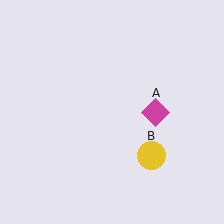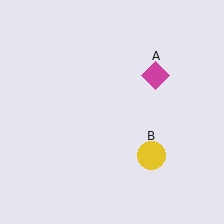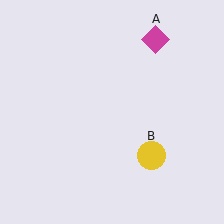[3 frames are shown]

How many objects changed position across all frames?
1 object changed position: magenta diamond (object A).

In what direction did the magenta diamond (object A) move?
The magenta diamond (object A) moved up.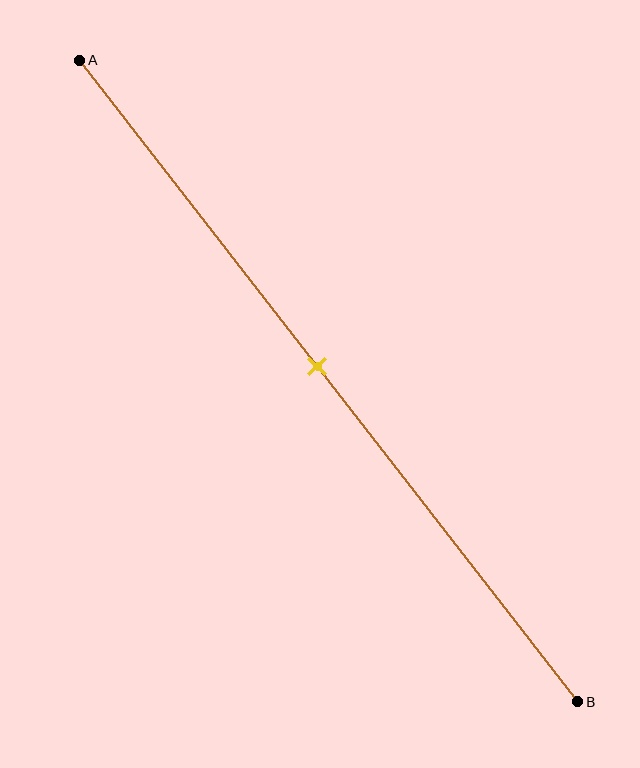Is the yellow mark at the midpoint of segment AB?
Yes, the mark is approximately at the midpoint.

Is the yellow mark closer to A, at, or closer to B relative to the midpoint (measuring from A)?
The yellow mark is approximately at the midpoint of segment AB.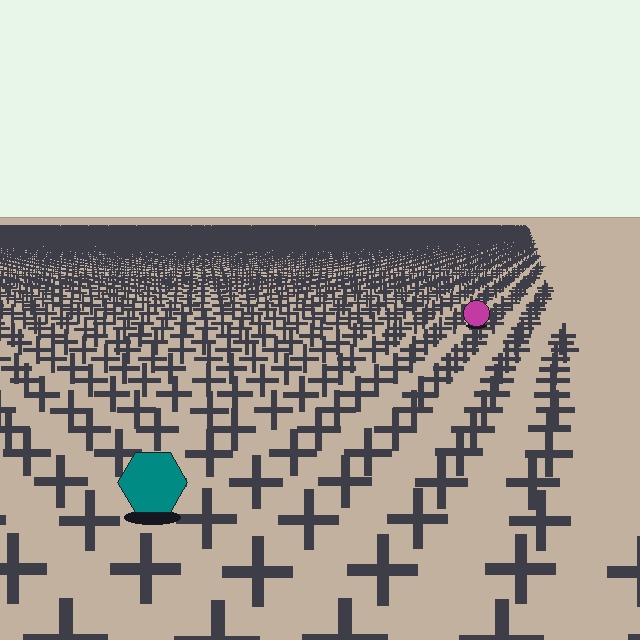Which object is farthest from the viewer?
The magenta circle is farthest from the viewer. It appears smaller and the ground texture around it is denser.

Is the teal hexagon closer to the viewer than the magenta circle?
Yes. The teal hexagon is closer — you can tell from the texture gradient: the ground texture is coarser near it.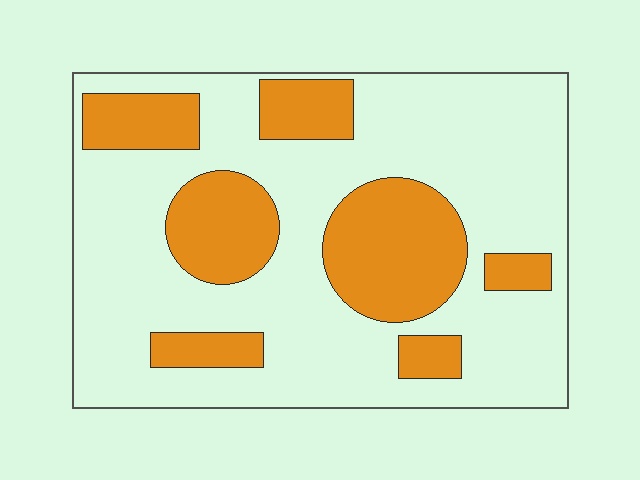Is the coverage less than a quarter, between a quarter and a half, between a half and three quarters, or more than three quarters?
Between a quarter and a half.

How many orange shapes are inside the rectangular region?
7.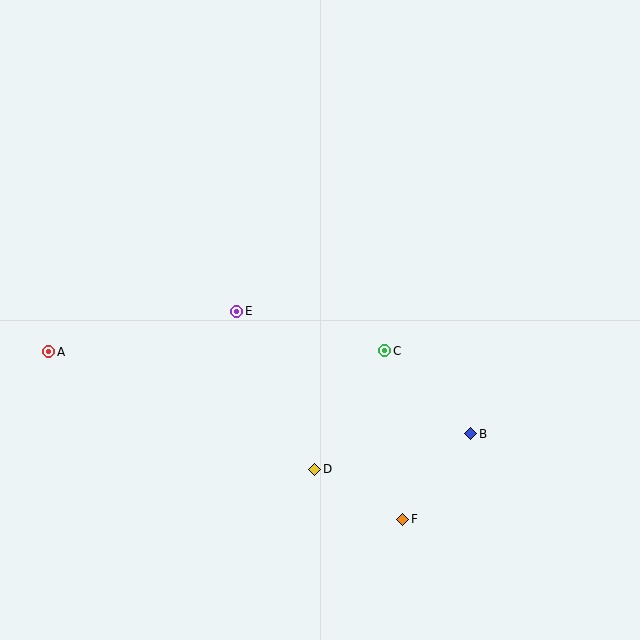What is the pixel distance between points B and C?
The distance between B and C is 119 pixels.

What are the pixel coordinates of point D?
Point D is at (315, 469).